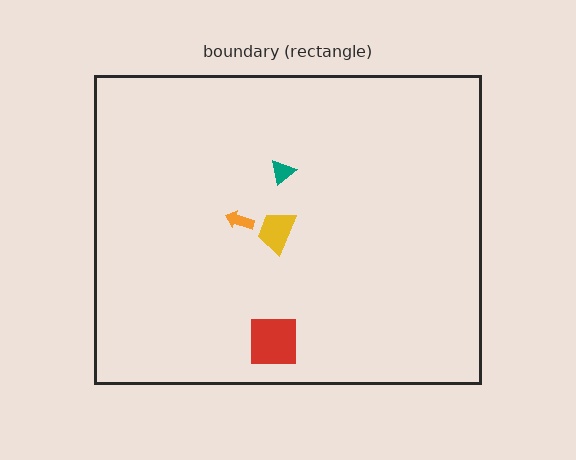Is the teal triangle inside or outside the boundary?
Inside.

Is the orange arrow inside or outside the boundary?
Inside.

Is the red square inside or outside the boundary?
Inside.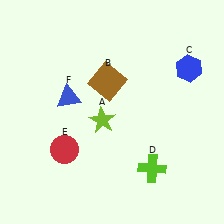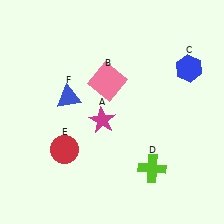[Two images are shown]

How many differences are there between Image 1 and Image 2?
There are 2 differences between the two images.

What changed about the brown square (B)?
In Image 1, B is brown. In Image 2, it changed to pink.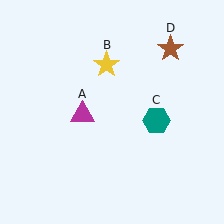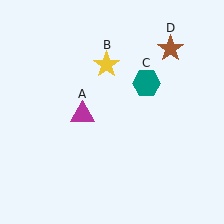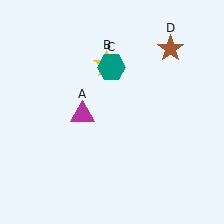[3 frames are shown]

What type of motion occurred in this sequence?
The teal hexagon (object C) rotated counterclockwise around the center of the scene.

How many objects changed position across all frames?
1 object changed position: teal hexagon (object C).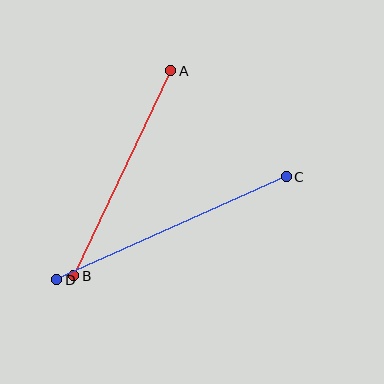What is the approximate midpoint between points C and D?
The midpoint is at approximately (172, 228) pixels.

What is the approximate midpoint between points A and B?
The midpoint is at approximately (122, 173) pixels.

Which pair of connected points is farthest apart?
Points C and D are farthest apart.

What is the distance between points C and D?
The distance is approximately 251 pixels.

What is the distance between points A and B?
The distance is approximately 227 pixels.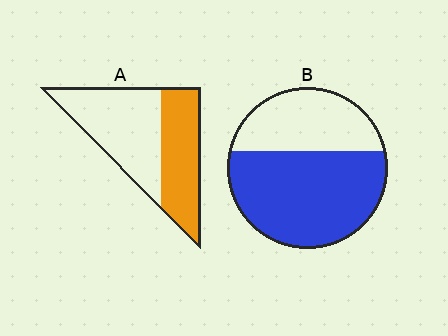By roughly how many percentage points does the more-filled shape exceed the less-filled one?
By roughly 20 percentage points (B over A).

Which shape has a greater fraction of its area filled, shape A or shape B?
Shape B.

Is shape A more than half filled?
No.